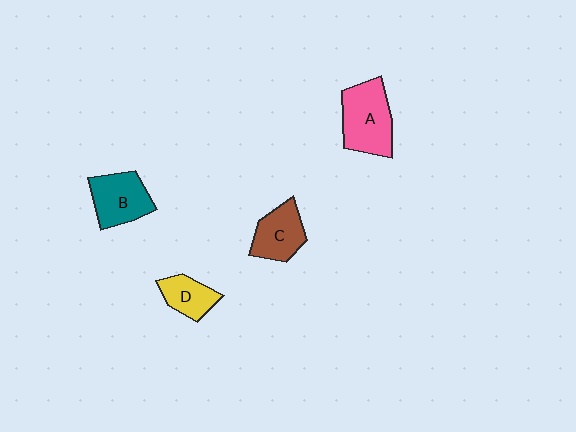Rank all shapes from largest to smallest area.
From largest to smallest: A (pink), B (teal), C (brown), D (yellow).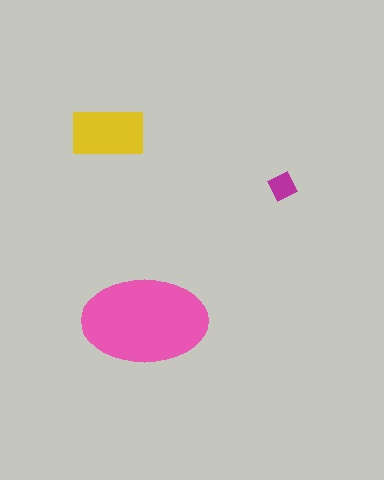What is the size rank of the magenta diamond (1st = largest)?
3rd.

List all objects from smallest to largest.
The magenta diamond, the yellow rectangle, the pink ellipse.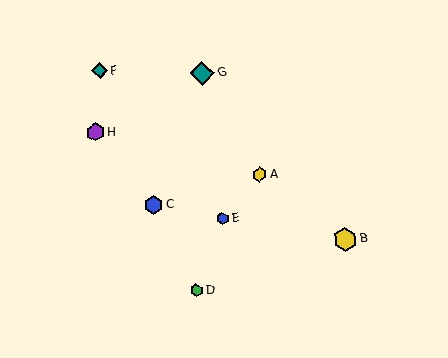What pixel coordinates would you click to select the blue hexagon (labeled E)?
Click at (223, 219) to select the blue hexagon E.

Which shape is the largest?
The teal diamond (labeled G) is the largest.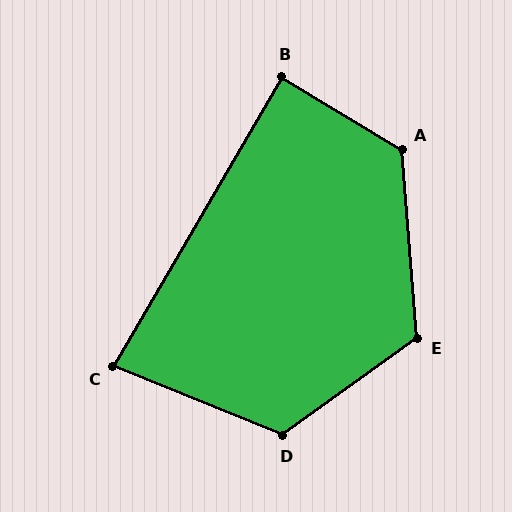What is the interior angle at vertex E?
Approximately 121 degrees (obtuse).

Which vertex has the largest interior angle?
A, at approximately 126 degrees.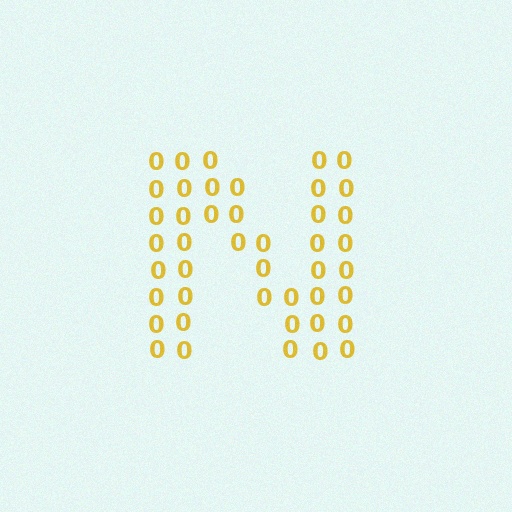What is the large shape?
The large shape is the letter N.